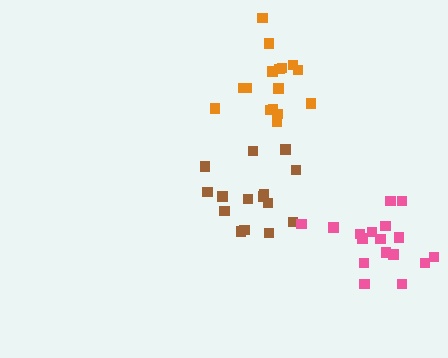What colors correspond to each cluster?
The clusters are colored: brown, pink, orange.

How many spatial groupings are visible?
There are 3 spatial groupings.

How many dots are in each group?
Group 1: 15 dots, Group 2: 17 dots, Group 3: 16 dots (48 total).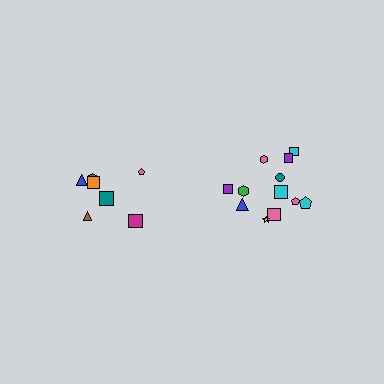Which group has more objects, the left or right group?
The right group.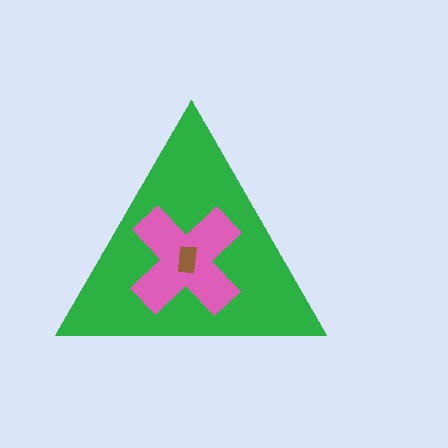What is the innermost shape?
The brown rectangle.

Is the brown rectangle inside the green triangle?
Yes.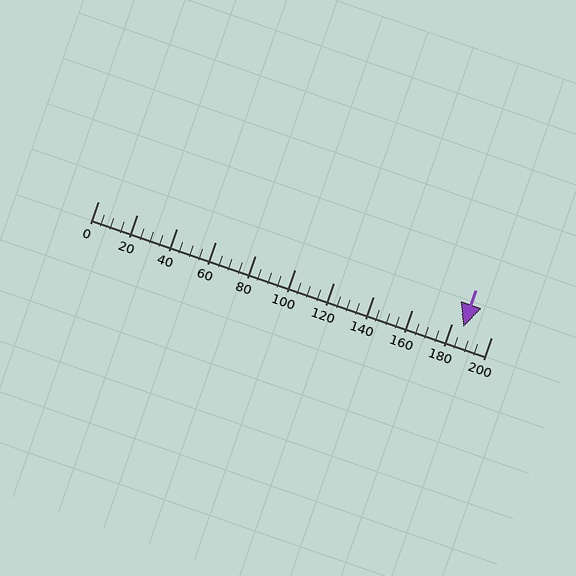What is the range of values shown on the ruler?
The ruler shows values from 0 to 200.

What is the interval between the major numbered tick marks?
The major tick marks are spaced 20 units apart.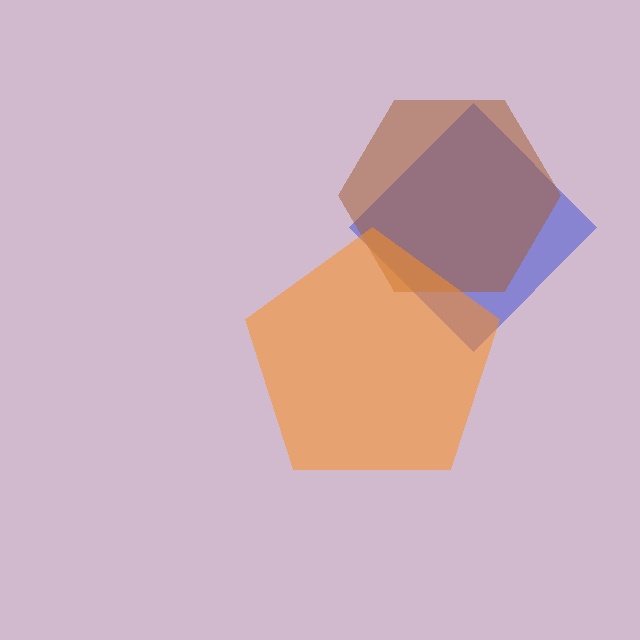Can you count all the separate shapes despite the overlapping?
Yes, there are 3 separate shapes.